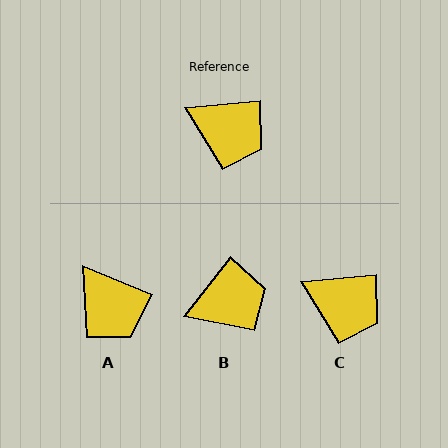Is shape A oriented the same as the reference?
No, it is off by about 28 degrees.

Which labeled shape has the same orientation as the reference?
C.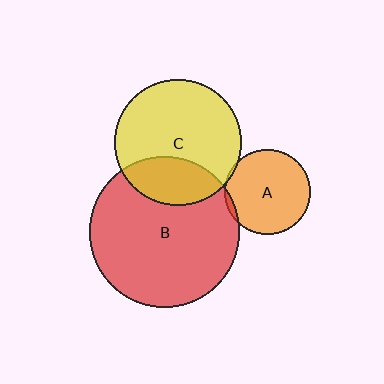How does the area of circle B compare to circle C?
Approximately 1.4 times.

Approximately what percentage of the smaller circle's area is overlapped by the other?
Approximately 5%.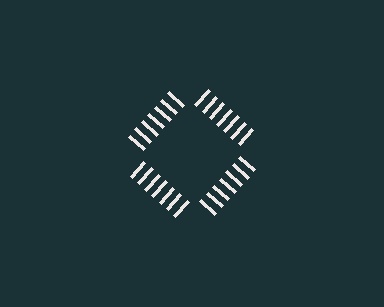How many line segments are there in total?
28 — 7 along each of the 4 edges.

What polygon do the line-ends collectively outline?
An illusory square — the line segments terminate on its edges but no continuous stroke is drawn.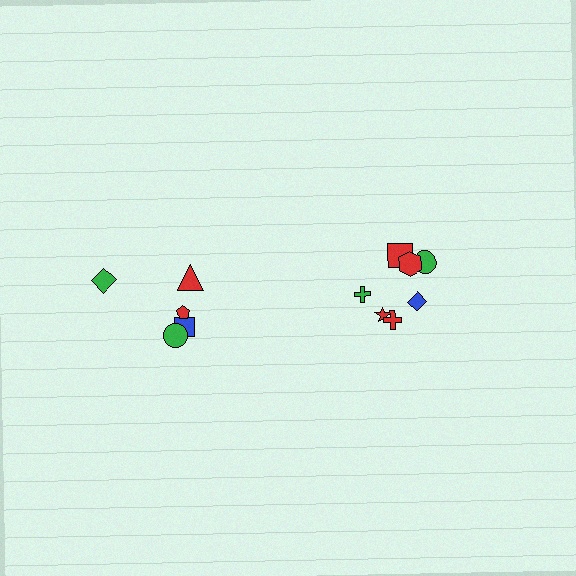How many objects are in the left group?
There are 5 objects.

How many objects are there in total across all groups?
There are 12 objects.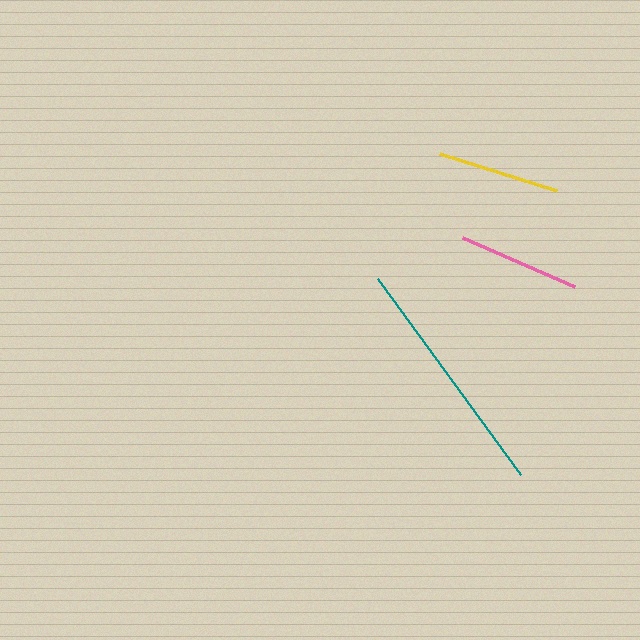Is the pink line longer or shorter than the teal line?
The teal line is longer than the pink line.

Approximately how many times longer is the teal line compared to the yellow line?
The teal line is approximately 2.0 times the length of the yellow line.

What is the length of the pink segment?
The pink segment is approximately 122 pixels long.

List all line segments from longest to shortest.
From longest to shortest: teal, yellow, pink.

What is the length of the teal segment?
The teal segment is approximately 242 pixels long.